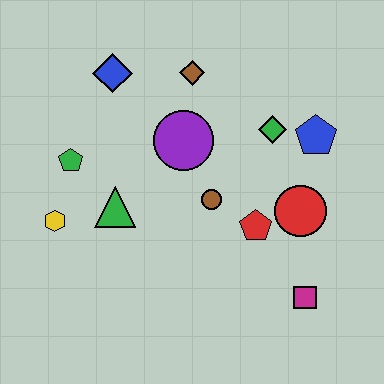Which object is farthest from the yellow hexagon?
The blue pentagon is farthest from the yellow hexagon.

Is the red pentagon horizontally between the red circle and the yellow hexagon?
Yes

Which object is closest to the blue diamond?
The brown diamond is closest to the blue diamond.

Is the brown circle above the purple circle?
No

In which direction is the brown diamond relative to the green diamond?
The brown diamond is to the left of the green diamond.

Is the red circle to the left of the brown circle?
No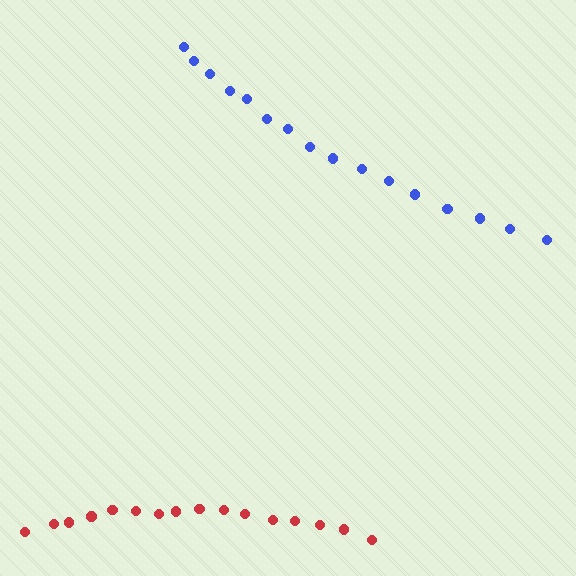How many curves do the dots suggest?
There are 2 distinct paths.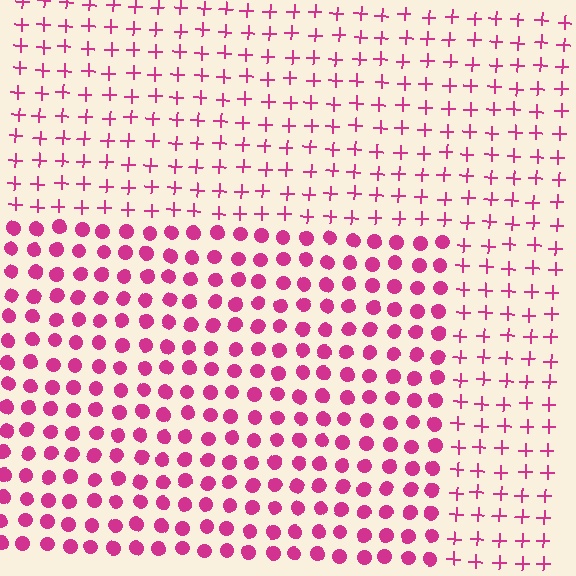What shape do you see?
I see a rectangle.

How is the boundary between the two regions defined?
The boundary is defined by a change in element shape: circles inside vs. plus signs outside. All elements share the same color and spacing.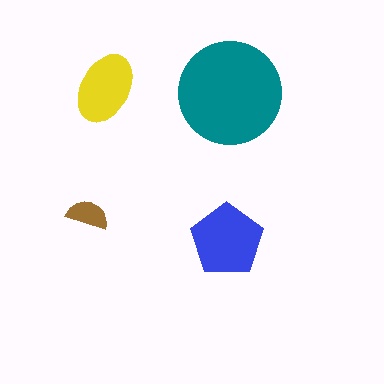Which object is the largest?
The teal circle.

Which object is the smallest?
The brown semicircle.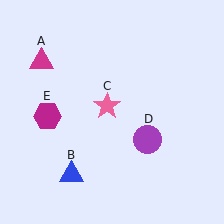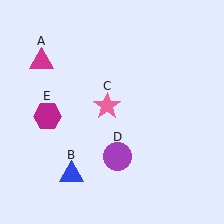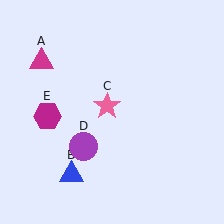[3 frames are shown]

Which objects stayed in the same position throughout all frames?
Magenta triangle (object A) and blue triangle (object B) and pink star (object C) and magenta hexagon (object E) remained stationary.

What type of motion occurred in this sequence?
The purple circle (object D) rotated clockwise around the center of the scene.